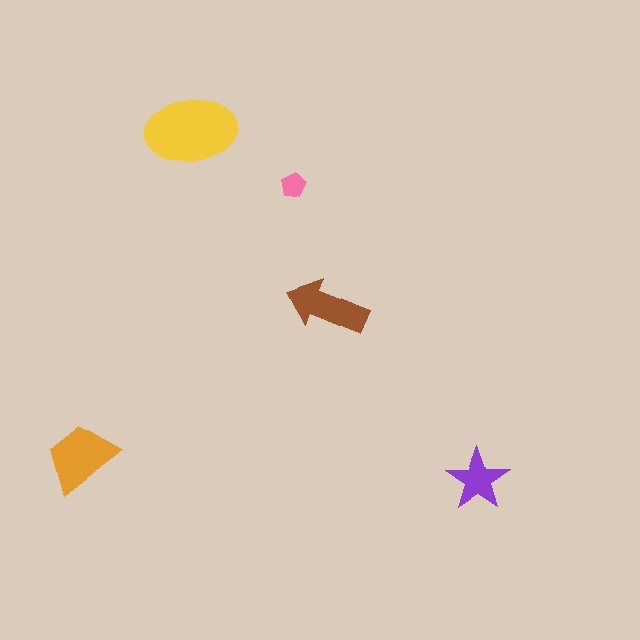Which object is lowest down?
The purple star is bottommost.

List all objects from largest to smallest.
The yellow ellipse, the orange trapezoid, the brown arrow, the purple star, the pink pentagon.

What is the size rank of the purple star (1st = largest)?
4th.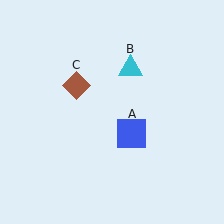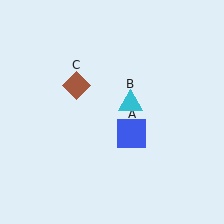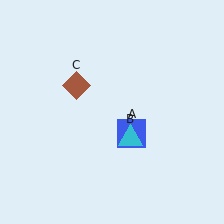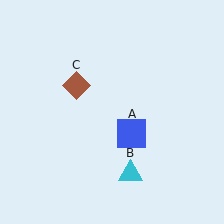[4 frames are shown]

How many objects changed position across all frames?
1 object changed position: cyan triangle (object B).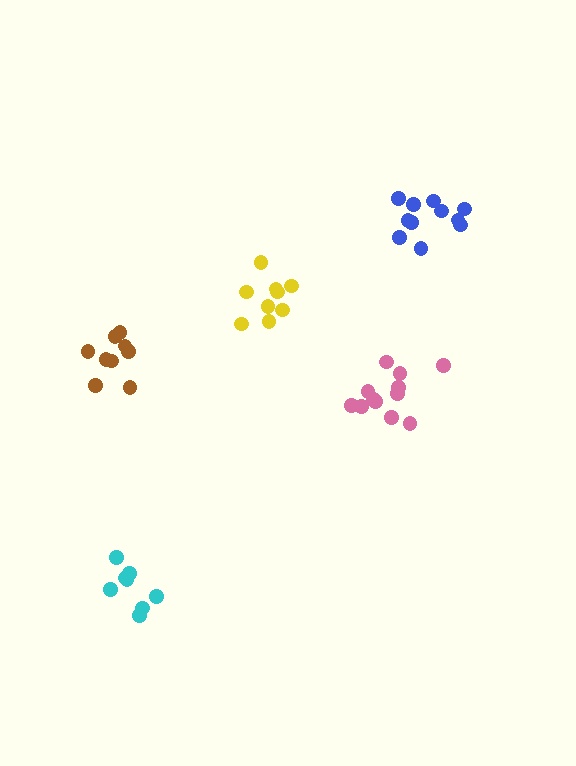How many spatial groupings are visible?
There are 5 spatial groupings.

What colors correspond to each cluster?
The clusters are colored: brown, blue, yellow, pink, cyan.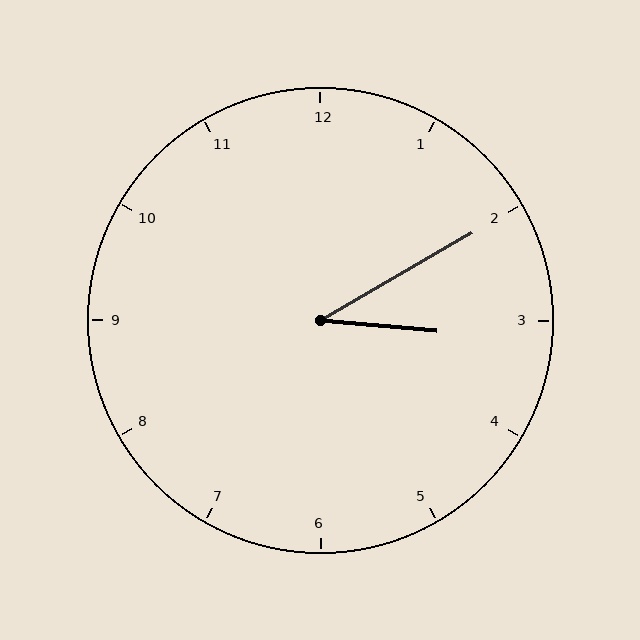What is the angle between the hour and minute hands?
Approximately 35 degrees.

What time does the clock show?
3:10.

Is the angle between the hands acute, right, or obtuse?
It is acute.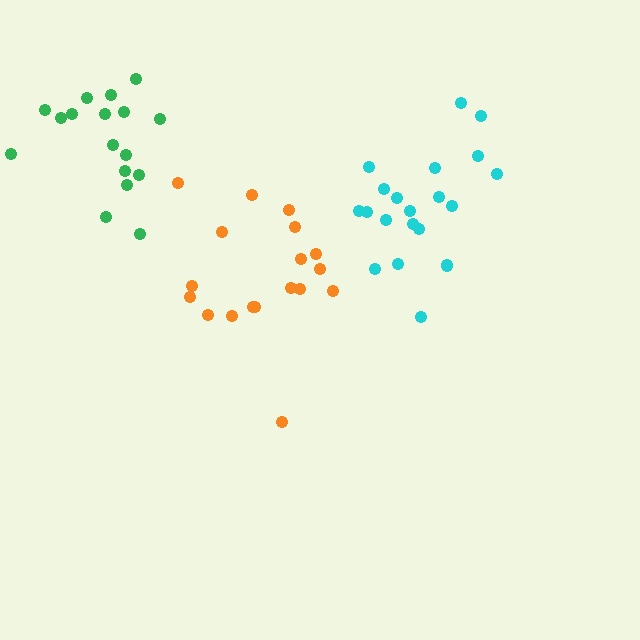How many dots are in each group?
Group 1: 20 dots, Group 2: 18 dots, Group 3: 17 dots (55 total).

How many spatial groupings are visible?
There are 3 spatial groupings.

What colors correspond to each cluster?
The clusters are colored: cyan, orange, green.